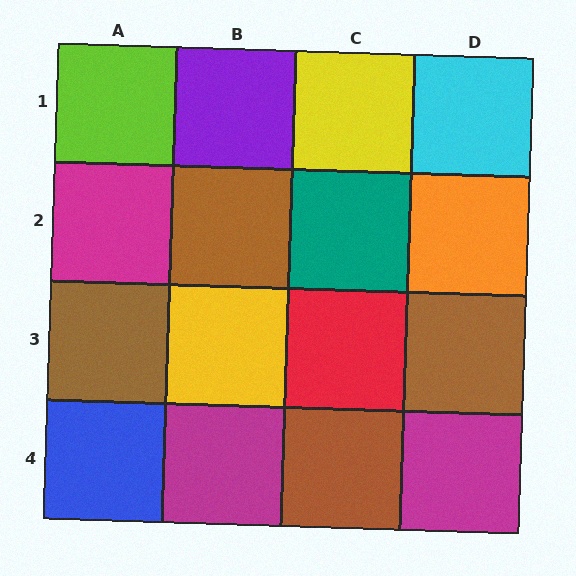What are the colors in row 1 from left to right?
Lime, purple, yellow, cyan.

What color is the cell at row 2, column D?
Orange.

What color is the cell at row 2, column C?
Teal.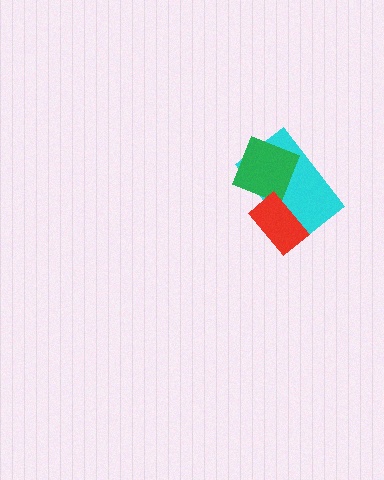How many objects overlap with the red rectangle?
1 object overlaps with the red rectangle.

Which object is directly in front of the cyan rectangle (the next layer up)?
The green square is directly in front of the cyan rectangle.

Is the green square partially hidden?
No, no other shape covers it.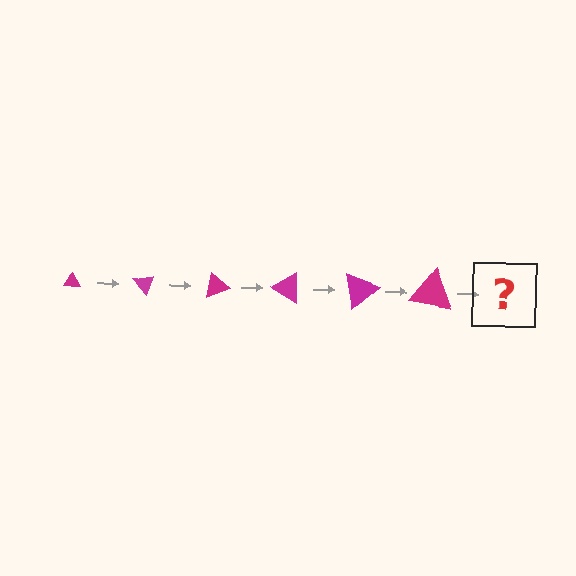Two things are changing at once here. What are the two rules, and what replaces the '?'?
The two rules are that the triangle grows larger each step and it rotates 50 degrees each step. The '?' should be a triangle, larger than the previous one and rotated 300 degrees from the start.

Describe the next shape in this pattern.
It should be a triangle, larger than the previous one and rotated 300 degrees from the start.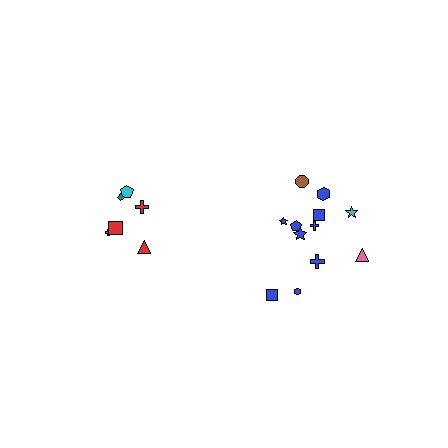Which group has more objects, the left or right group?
The right group.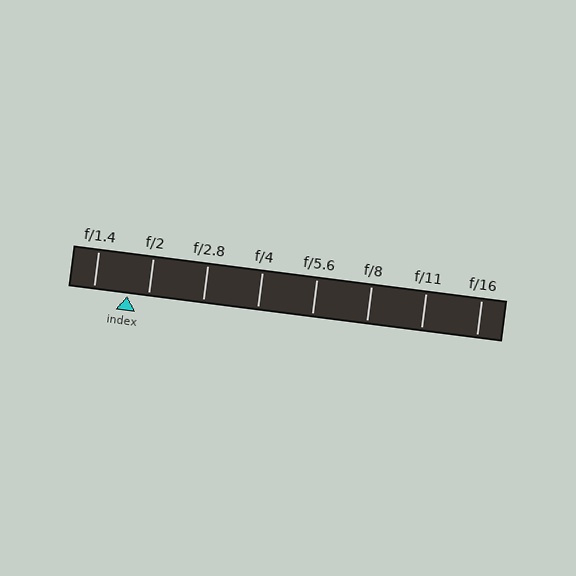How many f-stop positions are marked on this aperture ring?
There are 8 f-stop positions marked.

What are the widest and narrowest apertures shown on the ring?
The widest aperture shown is f/1.4 and the narrowest is f/16.